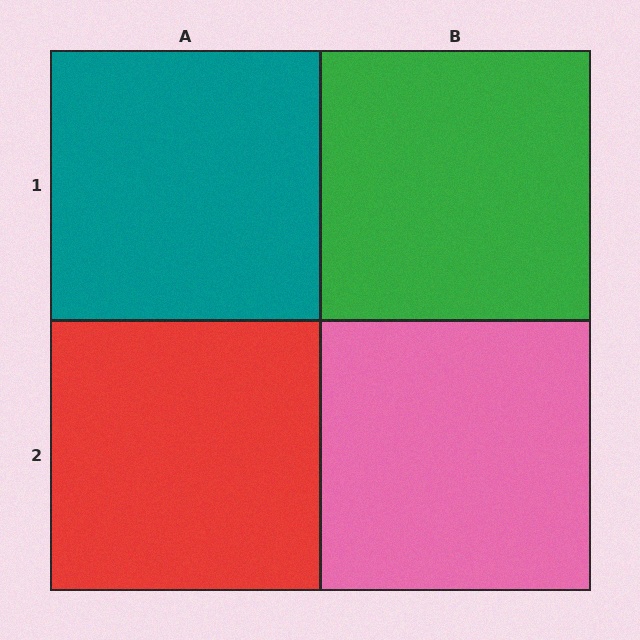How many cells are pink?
1 cell is pink.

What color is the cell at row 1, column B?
Green.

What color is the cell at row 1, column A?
Teal.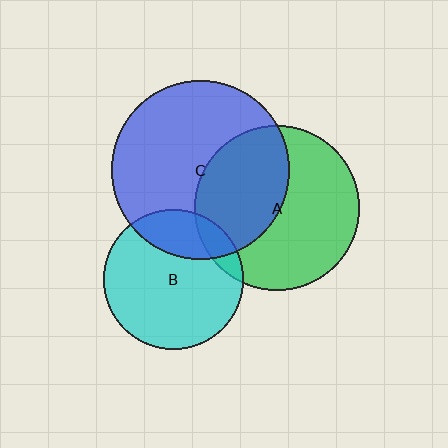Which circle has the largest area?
Circle C (blue).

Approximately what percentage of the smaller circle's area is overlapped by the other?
Approximately 25%.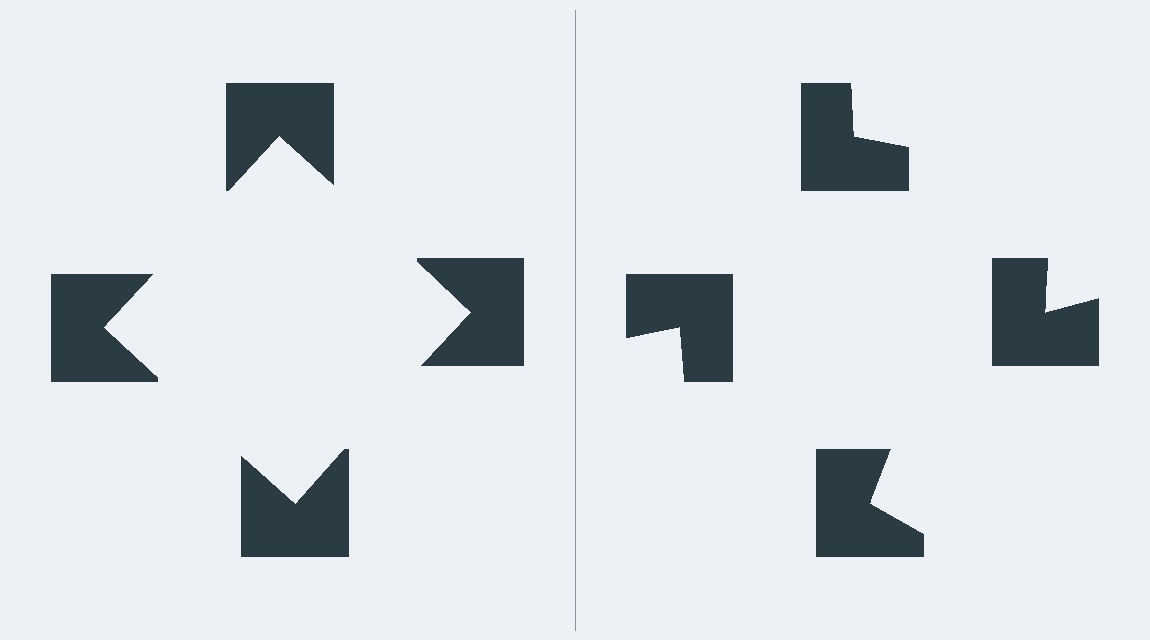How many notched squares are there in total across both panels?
8 — 4 on each side.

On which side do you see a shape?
An illusory square appears on the left side. On the right side the wedge cuts are rotated, so no coherent shape forms.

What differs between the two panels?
The notched squares are positioned identically on both sides; only the wedge orientations differ. On the left they align to a square; on the right they are misaligned.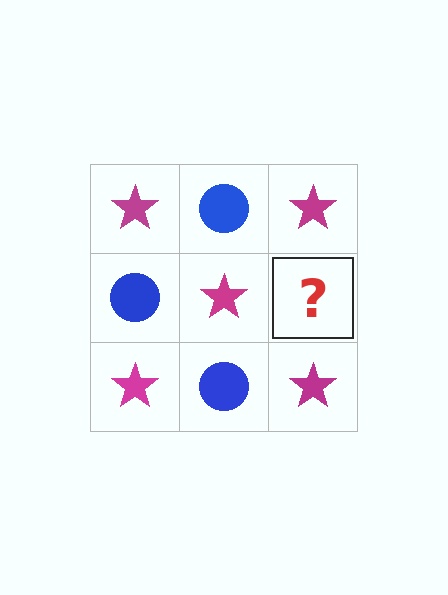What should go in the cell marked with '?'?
The missing cell should contain a blue circle.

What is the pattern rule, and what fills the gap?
The rule is that it alternates magenta star and blue circle in a checkerboard pattern. The gap should be filled with a blue circle.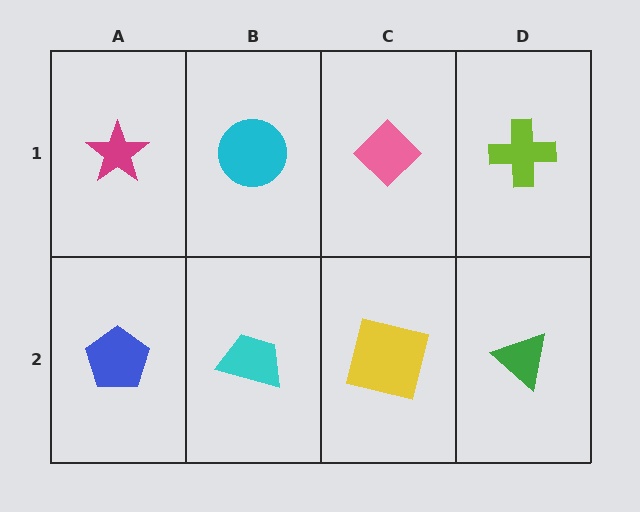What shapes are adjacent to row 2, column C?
A pink diamond (row 1, column C), a cyan trapezoid (row 2, column B), a green triangle (row 2, column D).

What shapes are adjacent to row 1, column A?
A blue pentagon (row 2, column A), a cyan circle (row 1, column B).